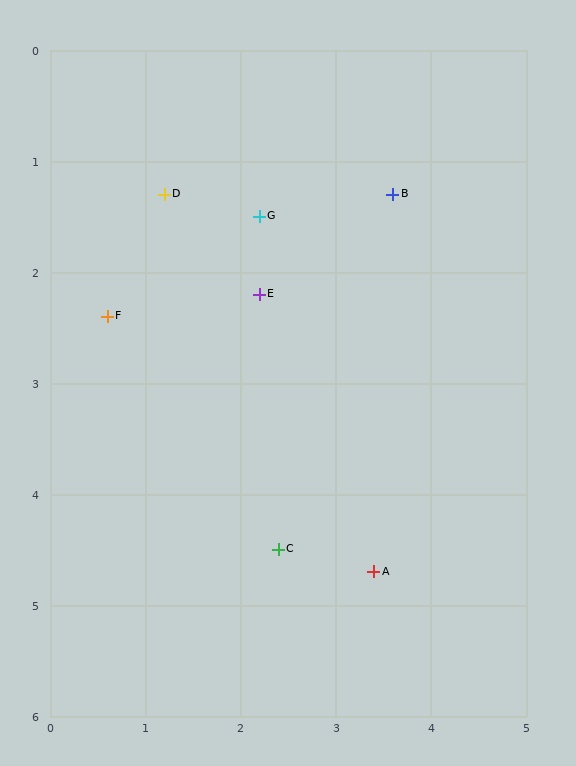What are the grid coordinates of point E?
Point E is at approximately (2.2, 2.2).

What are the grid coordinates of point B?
Point B is at approximately (3.6, 1.3).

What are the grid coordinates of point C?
Point C is at approximately (2.4, 4.5).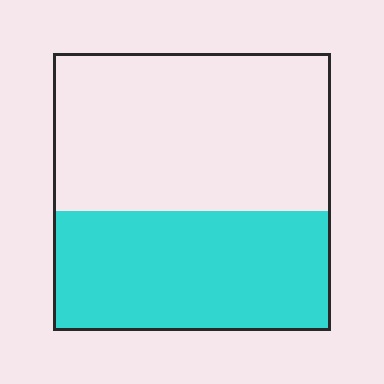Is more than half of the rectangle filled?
No.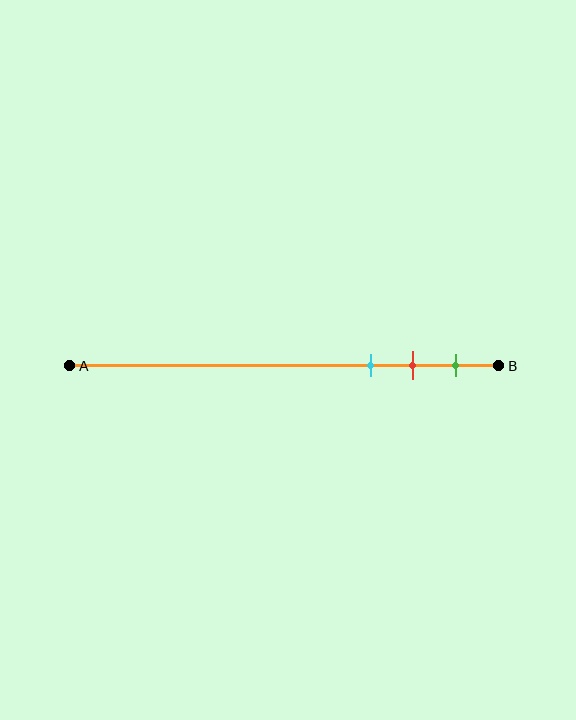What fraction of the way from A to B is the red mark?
The red mark is approximately 80% (0.8) of the way from A to B.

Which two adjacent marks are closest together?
The red and green marks are the closest adjacent pair.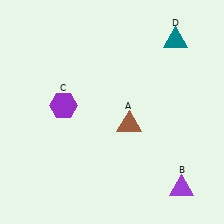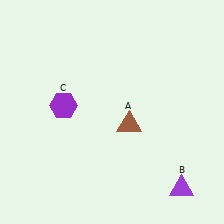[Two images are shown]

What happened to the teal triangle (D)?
The teal triangle (D) was removed in Image 2. It was in the top-right area of Image 1.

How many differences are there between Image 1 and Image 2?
There is 1 difference between the two images.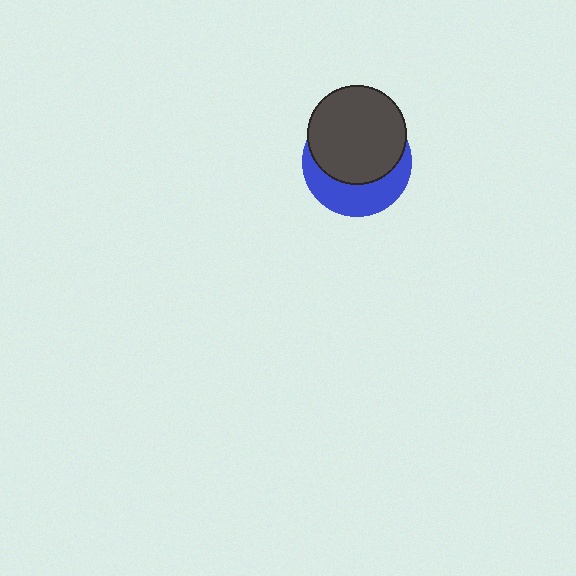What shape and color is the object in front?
The object in front is a dark gray circle.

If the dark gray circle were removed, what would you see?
You would see the complete blue circle.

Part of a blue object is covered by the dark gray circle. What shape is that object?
It is a circle.